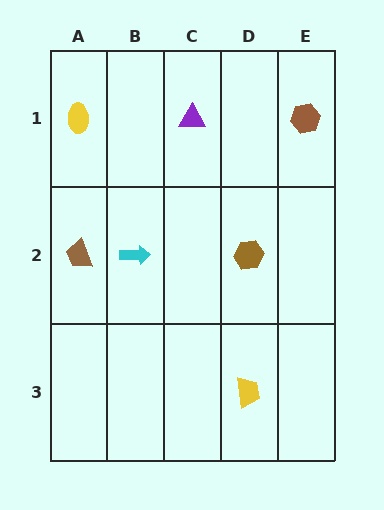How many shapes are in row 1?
3 shapes.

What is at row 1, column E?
A brown hexagon.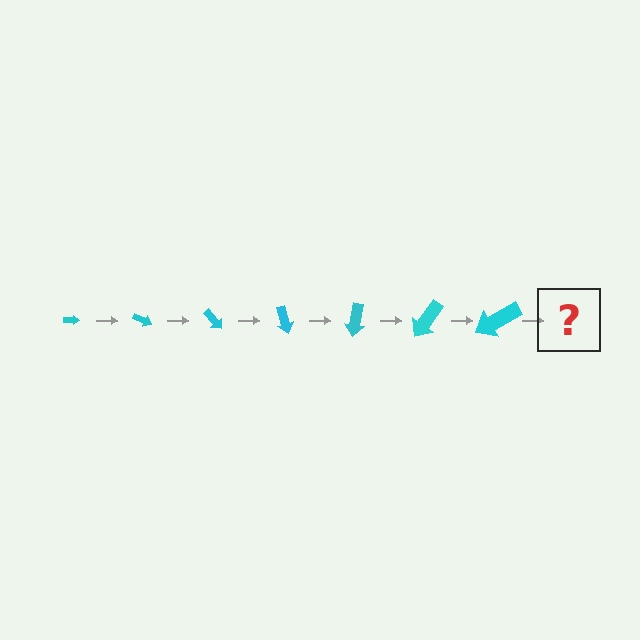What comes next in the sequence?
The next element should be an arrow, larger than the previous one and rotated 175 degrees from the start.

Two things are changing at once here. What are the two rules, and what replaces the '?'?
The two rules are that the arrow grows larger each step and it rotates 25 degrees each step. The '?' should be an arrow, larger than the previous one and rotated 175 degrees from the start.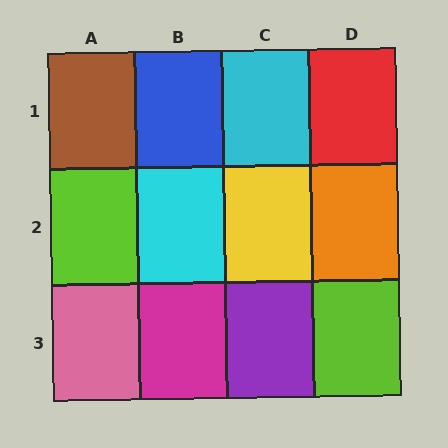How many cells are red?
1 cell is red.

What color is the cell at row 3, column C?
Purple.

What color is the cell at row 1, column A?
Brown.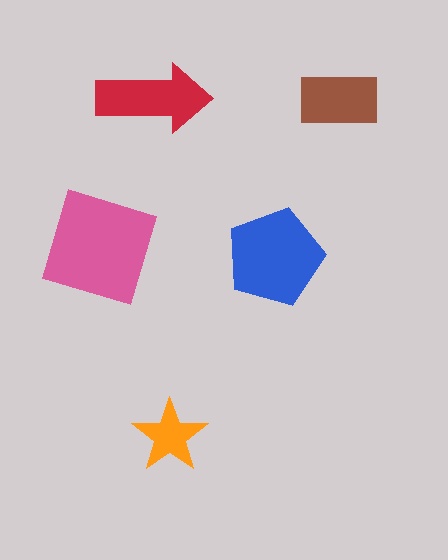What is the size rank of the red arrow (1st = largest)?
3rd.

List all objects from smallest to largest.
The orange star, the brown rectangle, the red arrow, the blue pentagon, the pink square.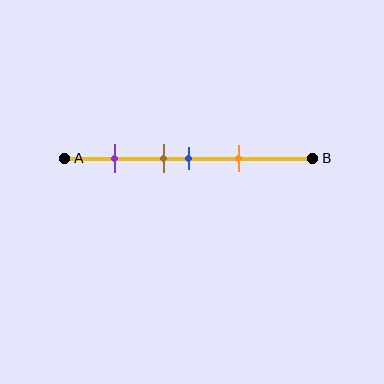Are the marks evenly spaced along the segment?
No, the marks are not evenly spaced.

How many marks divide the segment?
There are 4 marks dividing the segment.